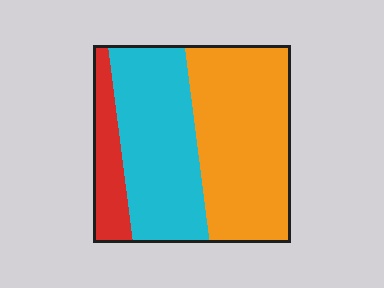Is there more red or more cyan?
Cyan.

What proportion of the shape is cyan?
Cyan covers roughly 40% of the shape.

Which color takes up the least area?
Red, at roughly 15%.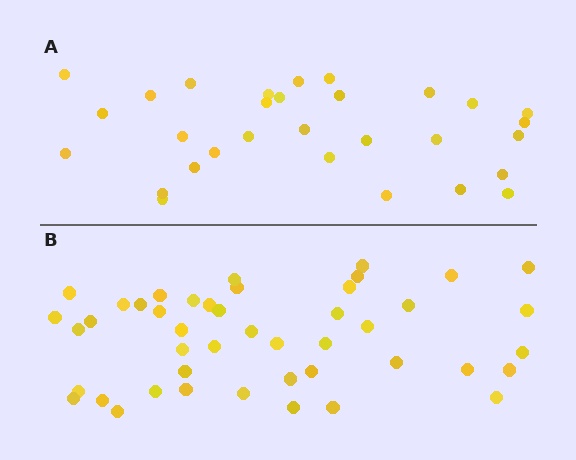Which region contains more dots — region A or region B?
Region B (the bottom region) has more dots.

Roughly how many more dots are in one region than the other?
Region B has approximately 15 more dots than region A.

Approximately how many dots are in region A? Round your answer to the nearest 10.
About 30 dots.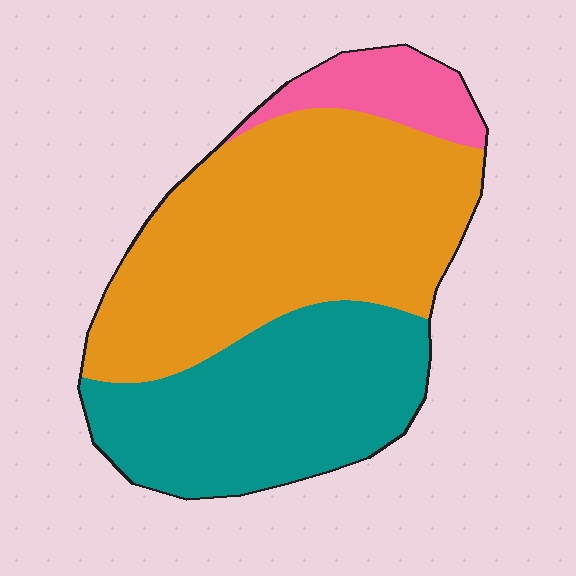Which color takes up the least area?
Pink, at roughly 10%.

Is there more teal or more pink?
Teal.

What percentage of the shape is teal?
Teal covers 37% of the shape.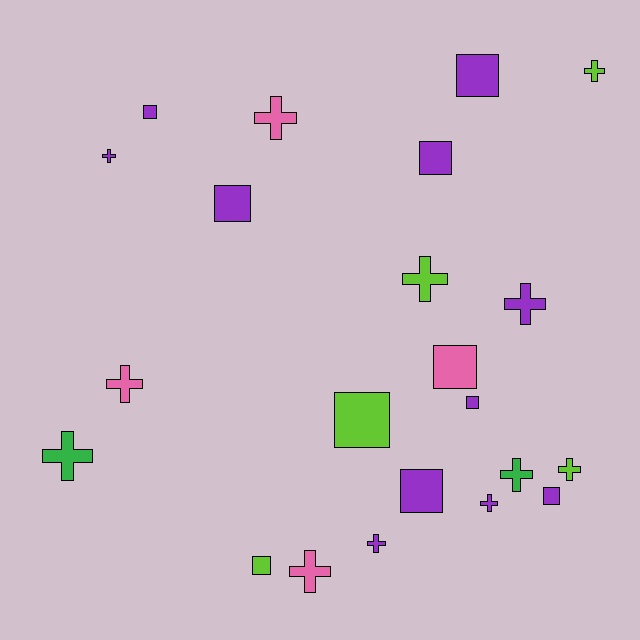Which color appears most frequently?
Purple, with 11 objects.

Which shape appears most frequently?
Cross, with 12 objects.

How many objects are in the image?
There are 22 objects.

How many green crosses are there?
There are 2 green crosses.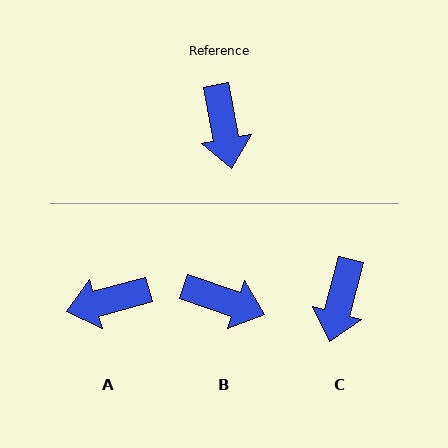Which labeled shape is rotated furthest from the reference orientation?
A, about 86 degrees away.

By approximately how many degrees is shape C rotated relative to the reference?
Approximately 26 degrees clockwise.